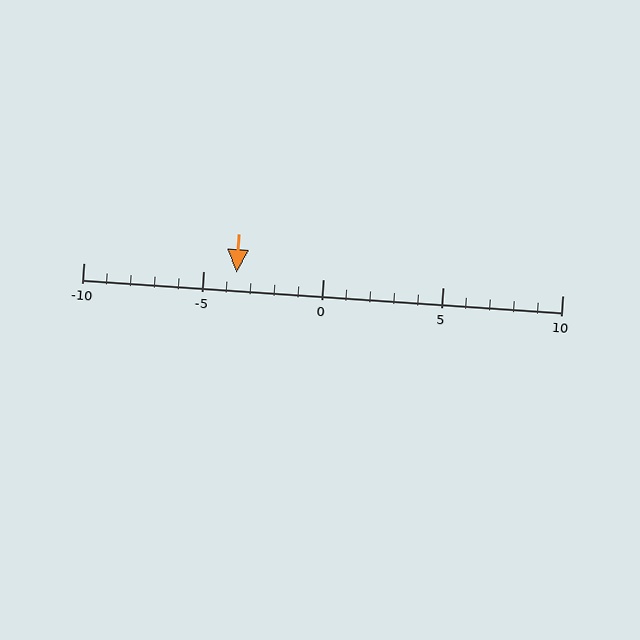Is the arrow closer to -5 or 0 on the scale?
The arrow is closer to -5.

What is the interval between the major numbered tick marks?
The major tick marks are spaced 5 units apart.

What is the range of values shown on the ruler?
The ruler shows values from -10 to 10.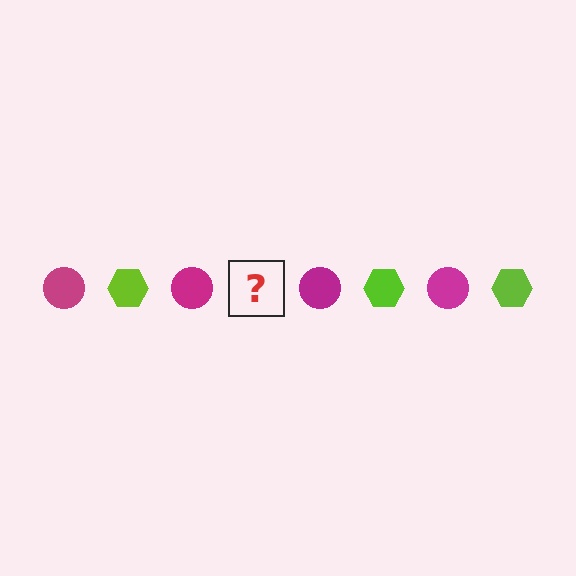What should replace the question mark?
The question mark should be replaced with a lime hexagon.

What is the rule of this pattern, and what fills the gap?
The rule is that the pattern alternates between magenta circle and lime hexagon. The gap should be filled with a lime hexagon.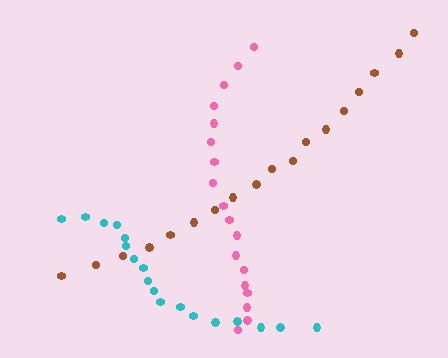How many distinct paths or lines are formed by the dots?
There are 3 distinct paths.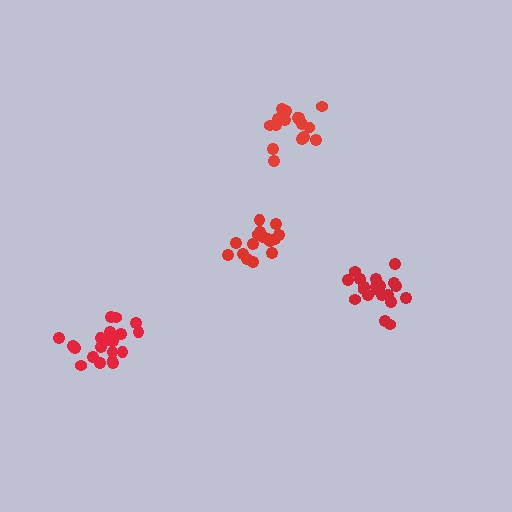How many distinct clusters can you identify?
There are 4 distinct clusters.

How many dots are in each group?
Group 1: 16 dots, Group 2: 16 dots, Group 3: 21 dots, Group 4: 21 dots (74 total).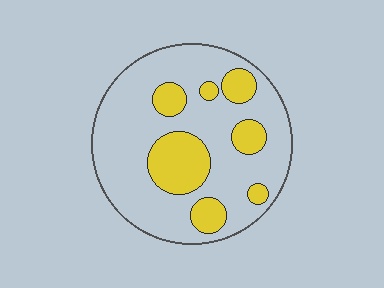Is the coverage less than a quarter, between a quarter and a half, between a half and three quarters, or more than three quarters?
Less than a quarter.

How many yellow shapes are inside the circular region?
7.